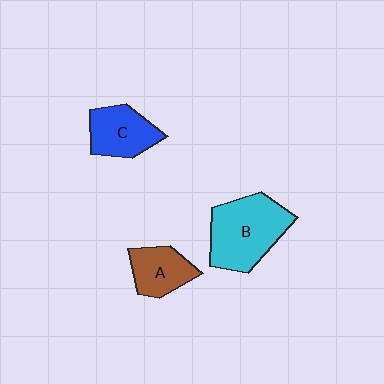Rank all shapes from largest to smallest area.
From largest to smallest: B (cyan), C (blue), A (brown).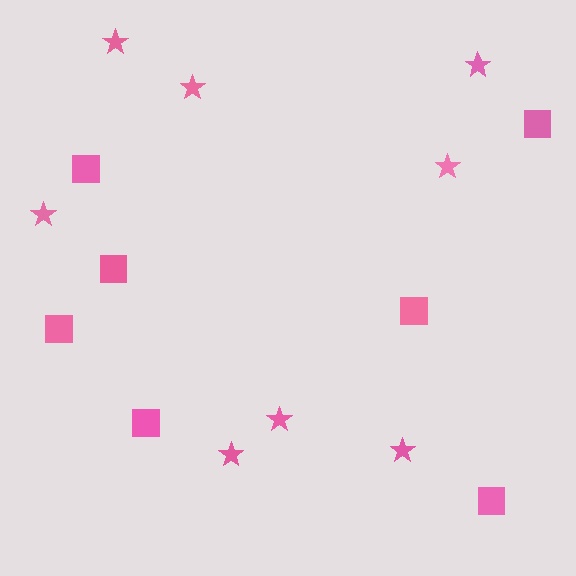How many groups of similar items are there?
There are 2 groups: one group of squares (7) and one group of stars (8).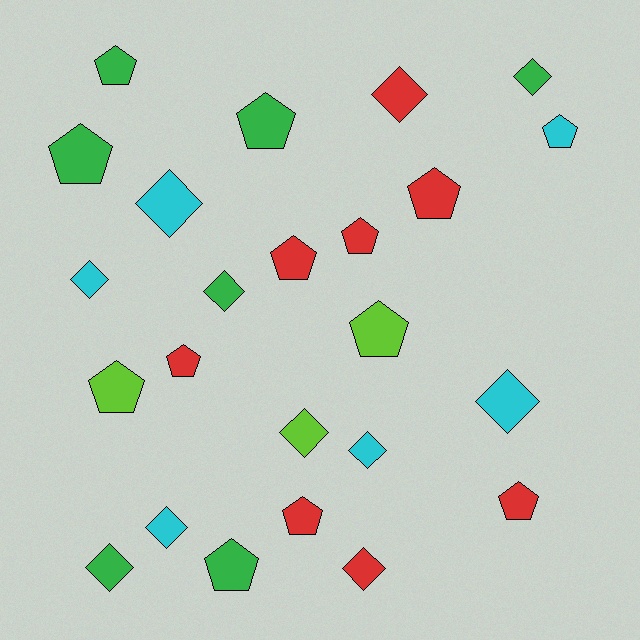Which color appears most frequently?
Red, with 8 objects.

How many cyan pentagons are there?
There is 1 cyan pentagon.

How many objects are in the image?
There are 24 objects.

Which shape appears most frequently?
Pentagon, with 13 objects.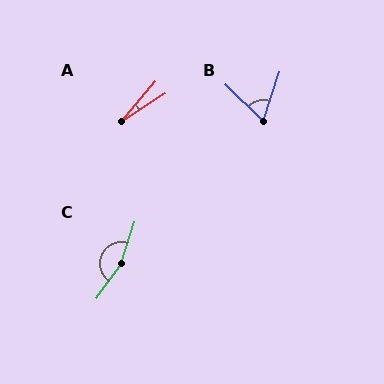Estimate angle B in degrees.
Approximately 64 degrees.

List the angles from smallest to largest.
A (18°), B (64°), C (163°).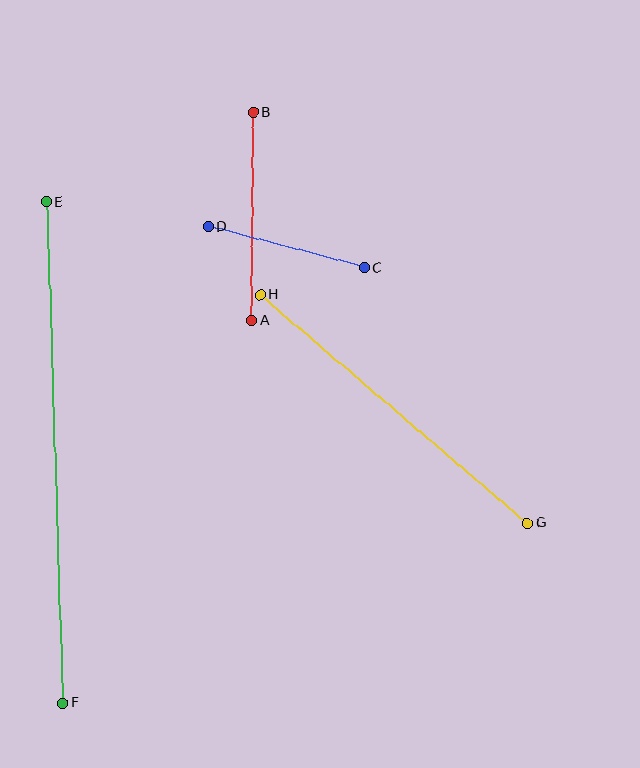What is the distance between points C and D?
The distance is approximately 161 pixels.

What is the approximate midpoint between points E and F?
The midpoint is at approximately (55, 452) pixels.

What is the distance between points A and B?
The distance is approximately 208 pixels.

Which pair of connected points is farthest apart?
Points E and F are farthest apart.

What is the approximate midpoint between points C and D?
The midpoint is at approximately (286, 247) pixels.